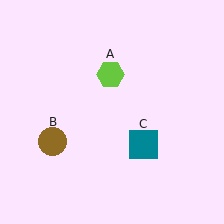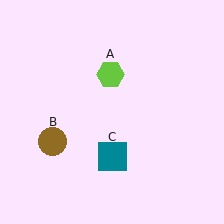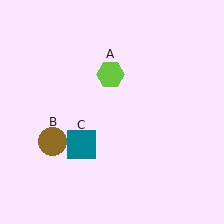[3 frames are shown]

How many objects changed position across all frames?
1 object changed position: teal square (object C).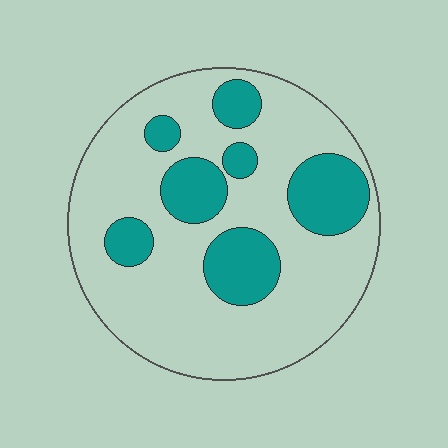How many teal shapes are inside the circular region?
7.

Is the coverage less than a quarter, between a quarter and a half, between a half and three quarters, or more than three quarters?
Between a quarter and a half.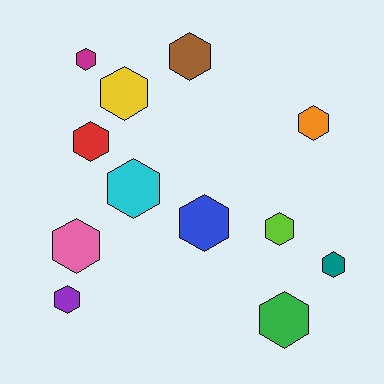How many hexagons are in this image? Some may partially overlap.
There are 12 hexagons.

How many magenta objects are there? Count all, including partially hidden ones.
There is 1 magenta object.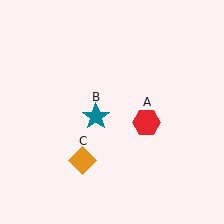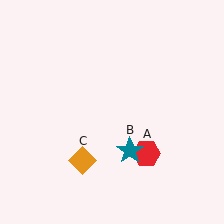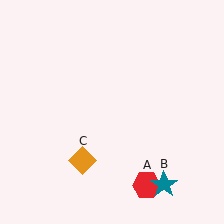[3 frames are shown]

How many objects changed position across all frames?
2 objects changed position: red hexagon (object A), teal star (object B).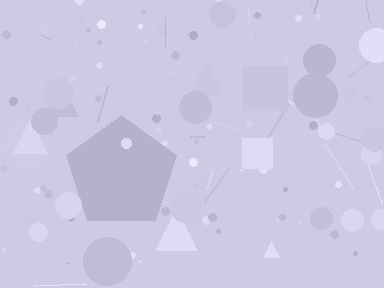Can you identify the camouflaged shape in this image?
The camouflaged shape is a pentagon.